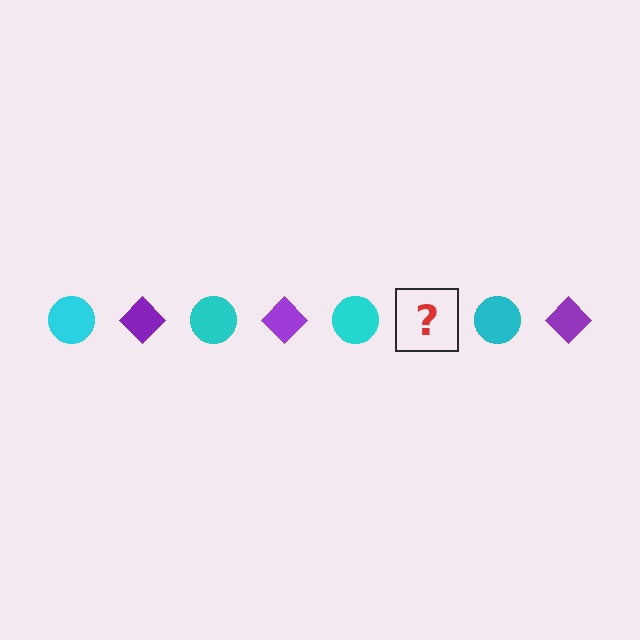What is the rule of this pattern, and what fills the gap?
The rule is that the pattern alternates between cyan circle and purple diamond. The gap should be filled with a purple diamond.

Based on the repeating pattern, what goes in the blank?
The blank should be a purple diamond.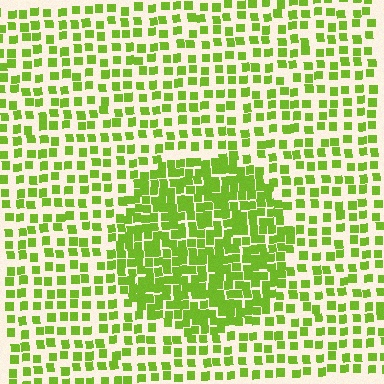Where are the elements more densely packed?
The elements are more densely packed inside the circle boundary.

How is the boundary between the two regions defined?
The boundary is defined by a change in element density (approximately 2.1x ratio). All elements are the same color, size, and shape.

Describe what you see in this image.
The image contains small lime elements arranged at two different densities. A circle-shaped region is visible where the elements are more densely packed than the surrounding area.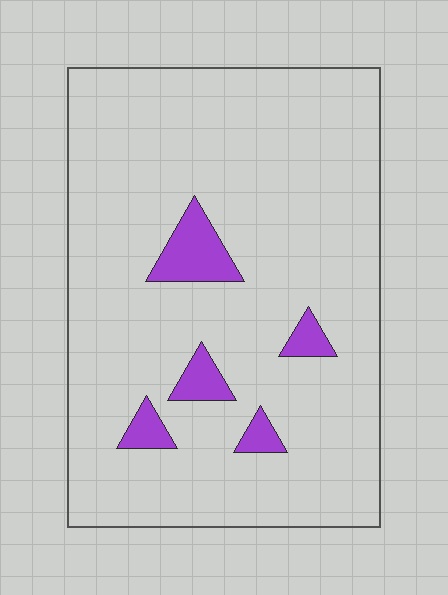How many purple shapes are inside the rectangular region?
5.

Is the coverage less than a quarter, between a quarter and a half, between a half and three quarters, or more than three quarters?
Less than a quarter.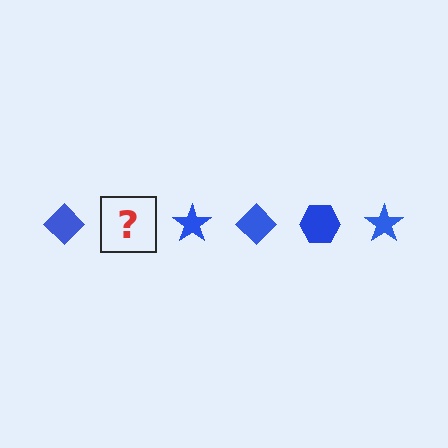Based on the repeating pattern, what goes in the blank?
The blank should be a blue hexagon.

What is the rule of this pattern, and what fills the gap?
The rule is that the pattern cycles through diamond, hexagon, star shapes in blue. The gap should be filled with a blue hexagon.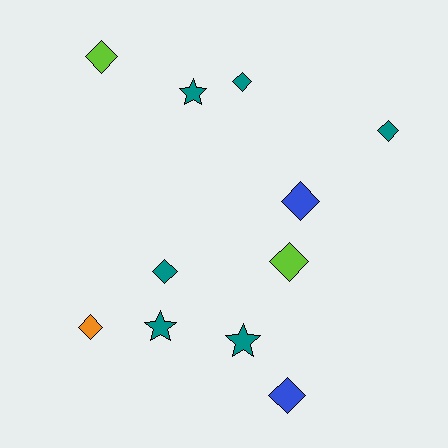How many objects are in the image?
There are 11 objects.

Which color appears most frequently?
Teal, with 6 objects.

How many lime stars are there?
There are no lime stars.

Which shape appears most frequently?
Diamond, with 8 objects.